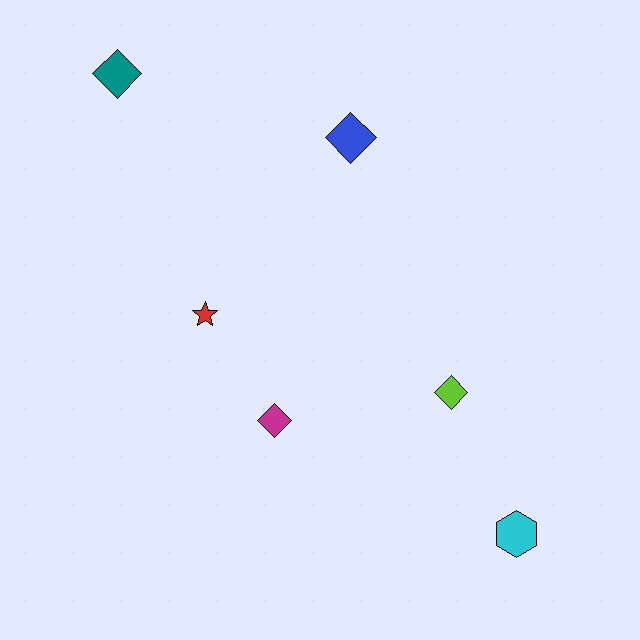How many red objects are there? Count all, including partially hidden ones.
There is 1 red object.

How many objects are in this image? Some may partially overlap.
There are 6 objects.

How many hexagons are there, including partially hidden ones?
There is 1 hexagon.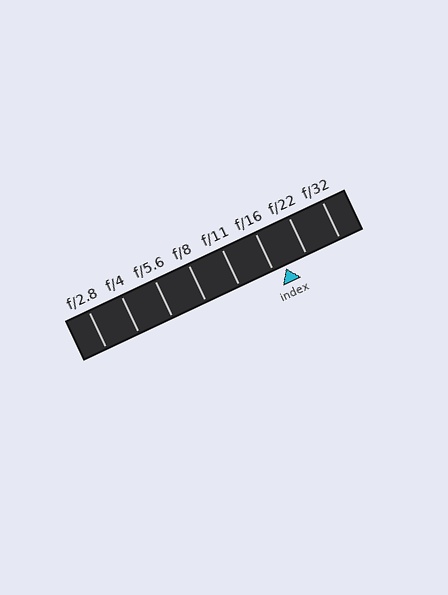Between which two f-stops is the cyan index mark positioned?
The index mark is between f/16 and f/22.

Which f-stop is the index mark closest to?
The index mark is closest to f/16.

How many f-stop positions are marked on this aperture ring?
There are 8 f-stop positions marked.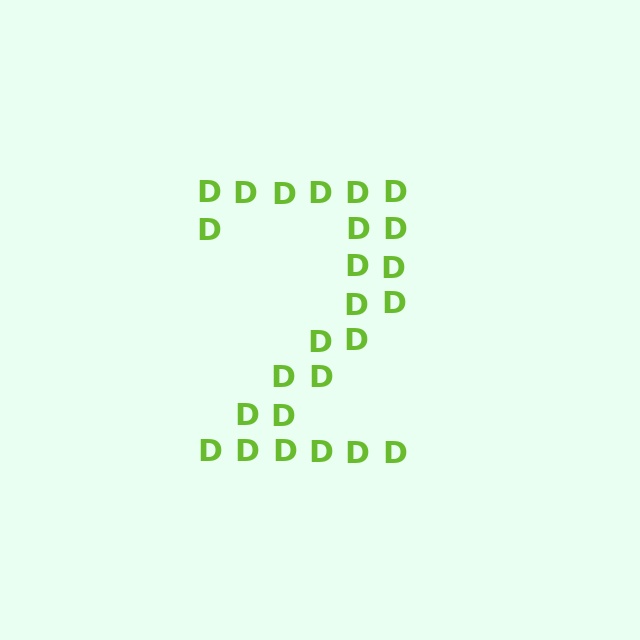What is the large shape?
The large shape is the digit 2.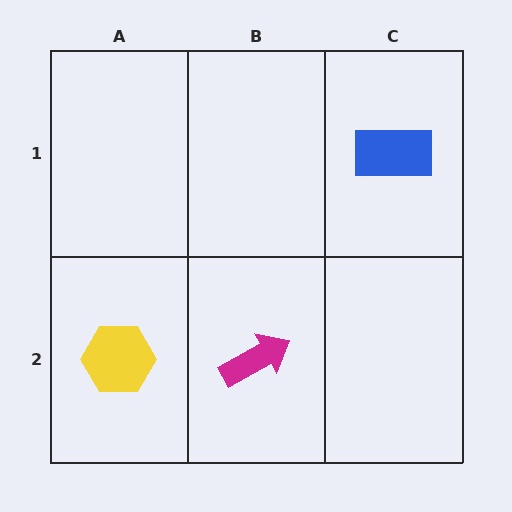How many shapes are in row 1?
1 shape.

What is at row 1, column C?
A blue rectangle.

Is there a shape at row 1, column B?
No, that cell is empty.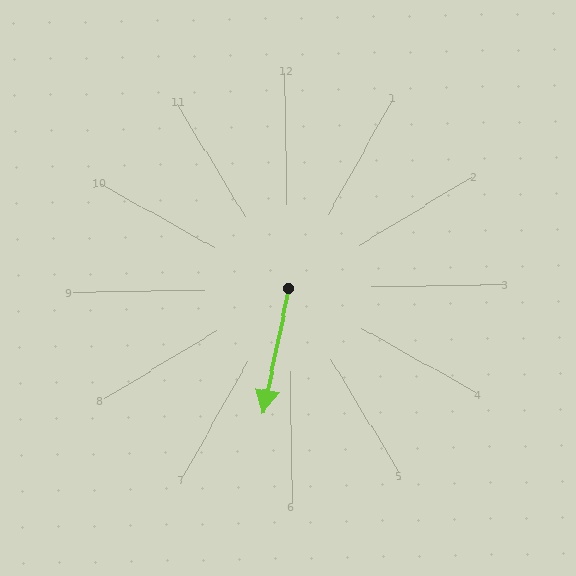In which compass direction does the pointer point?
South.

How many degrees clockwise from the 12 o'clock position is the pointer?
Approximately 192 degrees.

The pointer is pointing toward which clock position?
Roughly 6 o'clock.